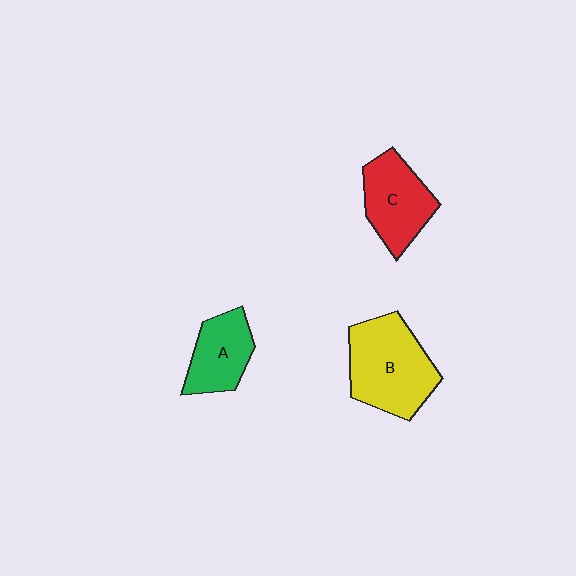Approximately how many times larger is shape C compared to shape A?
Approximately 1.2 times.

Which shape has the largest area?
Shape B (yellow).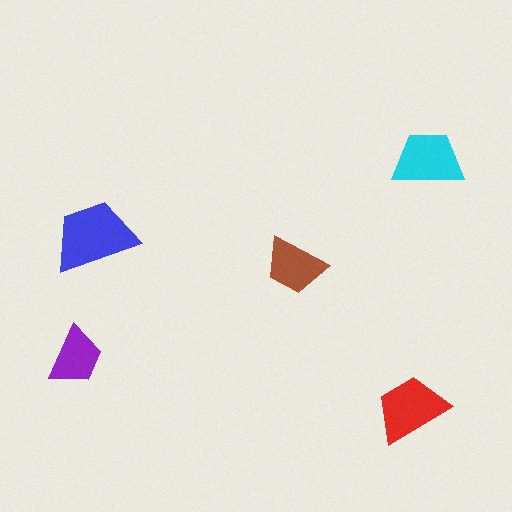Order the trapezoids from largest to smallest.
the blue one, the red one, the cyan one, the brown one, the purple one.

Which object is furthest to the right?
The cyan trapezoid is rightmost.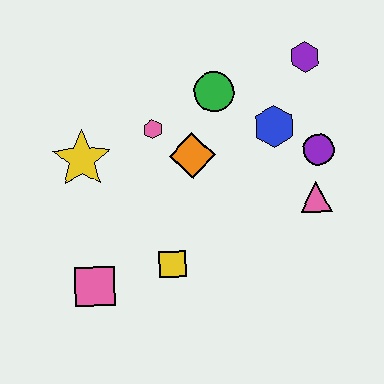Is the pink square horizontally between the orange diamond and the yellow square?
No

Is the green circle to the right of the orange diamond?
Yes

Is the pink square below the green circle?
Yes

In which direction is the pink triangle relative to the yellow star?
The pink triangle is to the right of the yellow star.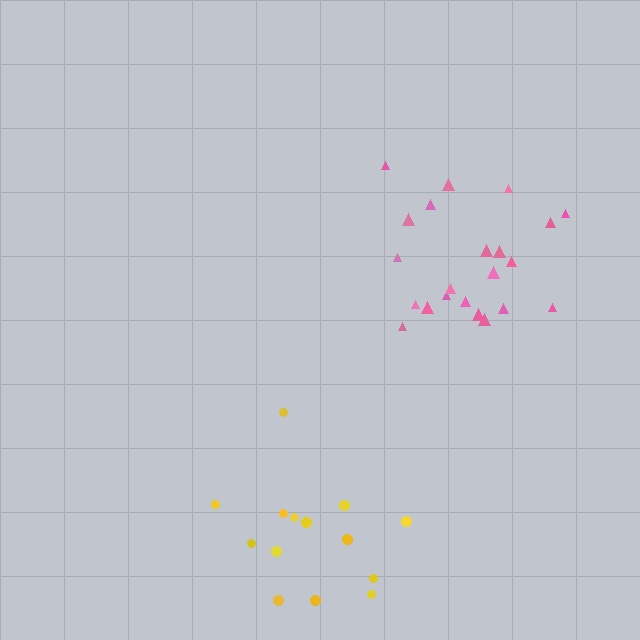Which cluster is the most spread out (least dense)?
Yellow.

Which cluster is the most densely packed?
Pink.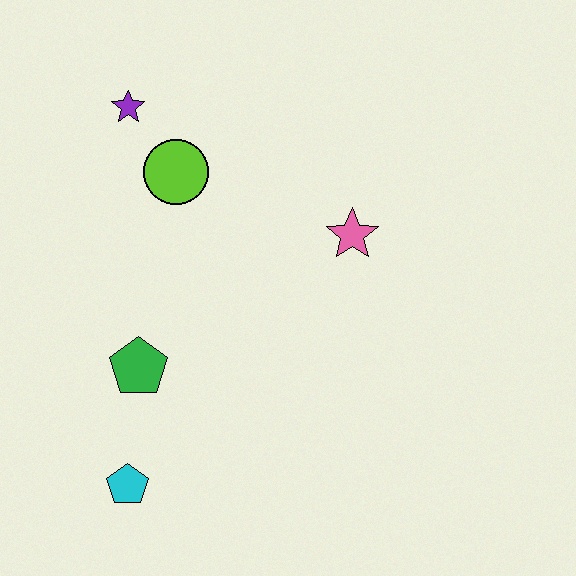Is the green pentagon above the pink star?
No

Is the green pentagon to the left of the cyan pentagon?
No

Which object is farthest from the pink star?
The cyan pentagon is farthest from the pink star.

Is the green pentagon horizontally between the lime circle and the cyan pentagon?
Yes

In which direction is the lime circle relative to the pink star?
The lime circle is to the left of the pink star.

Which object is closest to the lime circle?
The purple star is closest to the lime circle.